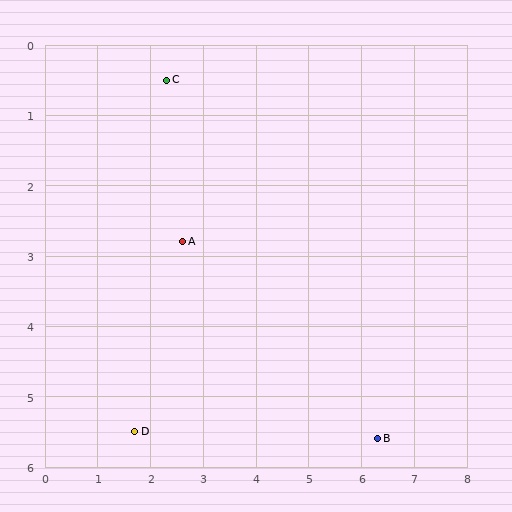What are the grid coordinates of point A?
Point A is at approximately (2.6, 2.8).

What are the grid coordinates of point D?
Point D is at approximately (1.7, 5.5).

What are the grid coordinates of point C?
Point C is at approximately (2.3, 0.5).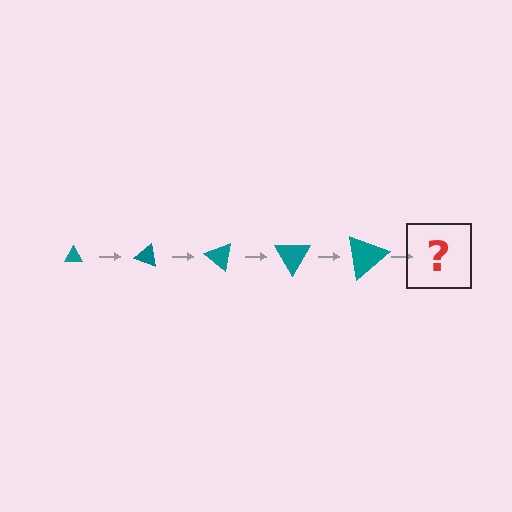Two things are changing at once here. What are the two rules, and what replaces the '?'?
The two rules are that the triangle grows larger each step and it rotates 20 degrees each step. The '?' should be a triangle, larger than the previous one and rotated 100 degrees from the start.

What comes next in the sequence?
The next element should be a triangle, larger than the previous one and rotated 100 degrees from the start.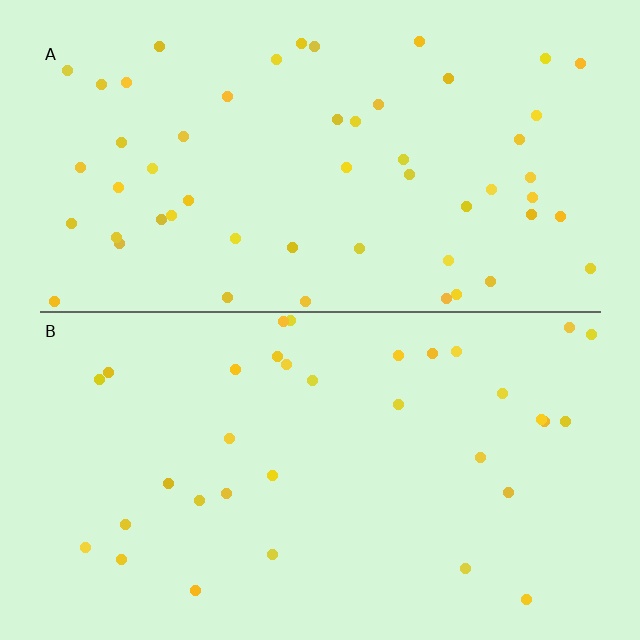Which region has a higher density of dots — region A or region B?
A (the top).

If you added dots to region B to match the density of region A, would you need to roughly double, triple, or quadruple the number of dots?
Approximately double.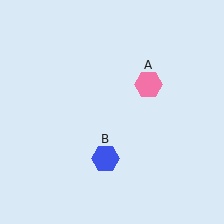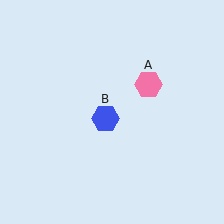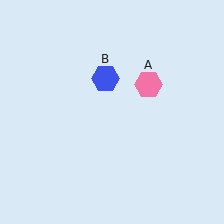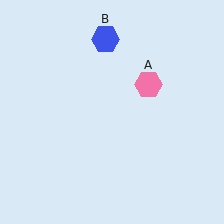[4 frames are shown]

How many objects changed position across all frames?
1 object changed position: blue hexagon (object B).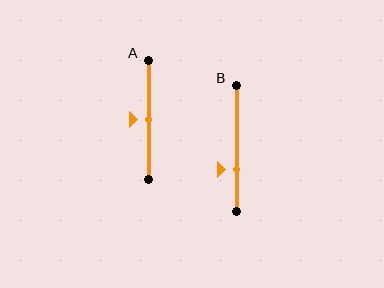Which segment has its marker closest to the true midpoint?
Segment A has its marker closest to the true midpoint.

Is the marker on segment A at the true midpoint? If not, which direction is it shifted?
Yes, the marker on segment A is at the true midpoint.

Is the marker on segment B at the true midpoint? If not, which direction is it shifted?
No, the marker on segment B is shifted downward by about 17% of the segment length.